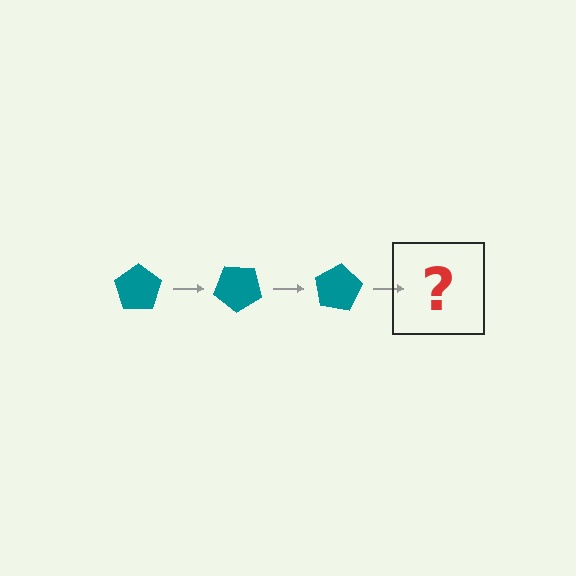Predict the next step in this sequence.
The next step is a teal pentagon rotated 120 degrees.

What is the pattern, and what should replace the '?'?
The pattern is that the pentagon rotates 40 degrees each step. The '?' should be a teal pentagon rotated 120 degrees.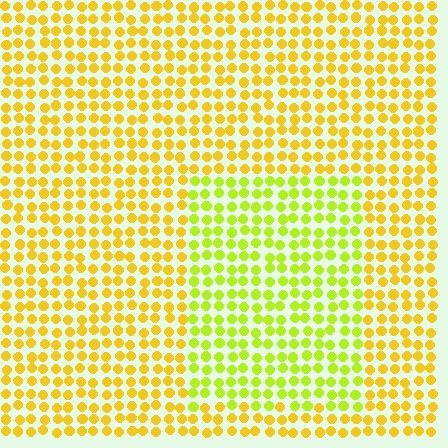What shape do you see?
I see a rectangle.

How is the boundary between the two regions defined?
The boundary is defined purely by a slight shift in hue (about 30 degrees). Spacing, size, and orientation are identical on both sides.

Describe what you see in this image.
The image is filled with small yellow elements in a uniform arrangement. A rectangle-shaped region is visible where the elements are tinted to a slightly different hue, forming a subtle color boundary.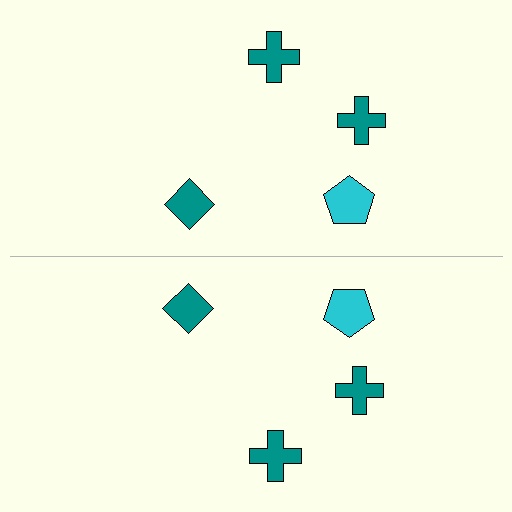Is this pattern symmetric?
Yes, this pattern has bilateral (reflection) symmetry.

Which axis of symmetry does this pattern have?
The pattern has a horizontal axis of symmetry running through the center of the image.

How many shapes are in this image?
There are 8 shapes in this image.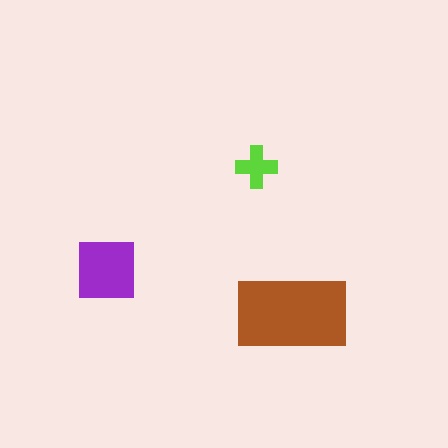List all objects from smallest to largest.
The lime cross, the purple square, the brown rectangle.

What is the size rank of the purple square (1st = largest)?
2nd.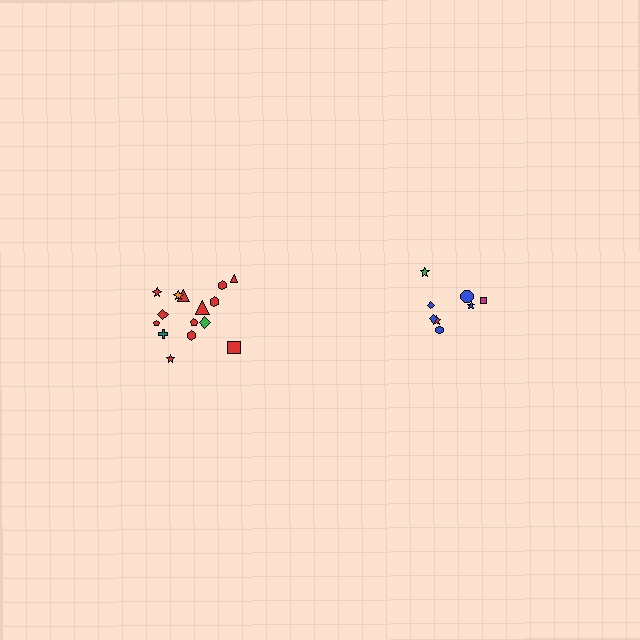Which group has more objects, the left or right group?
The left group.